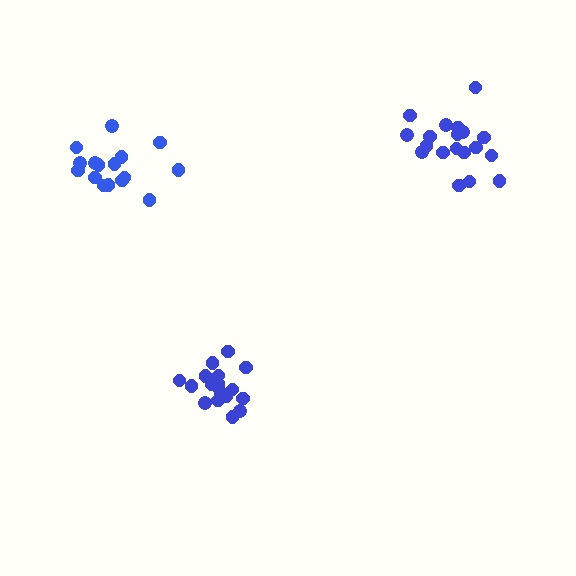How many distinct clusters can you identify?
There are 3 distinct clusters.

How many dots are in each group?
Group 1: 18 dots, Group 2: 19 dots, Group 3: 16 dots (53 total).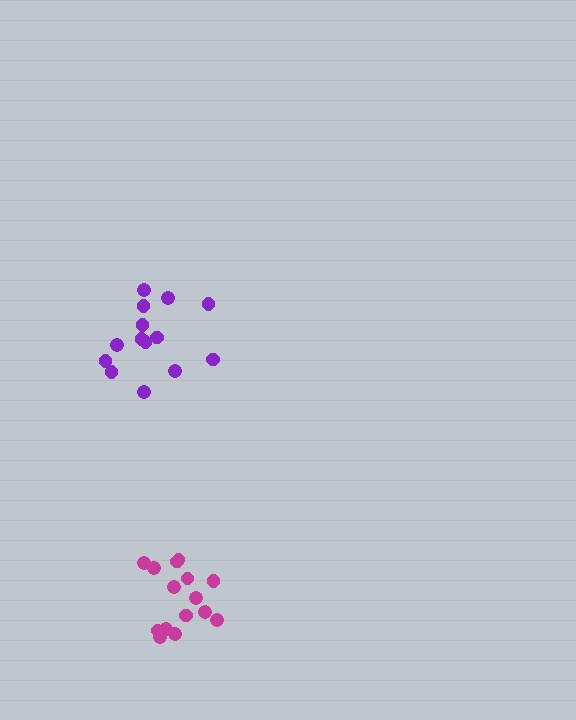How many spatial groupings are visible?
There are 2 spatial groupings.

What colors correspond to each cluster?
The clusters are colored: magenta, purple.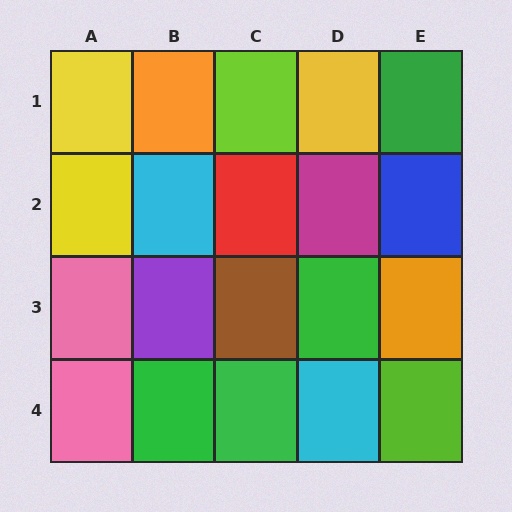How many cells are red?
1 cell is red.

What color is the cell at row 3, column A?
Pink.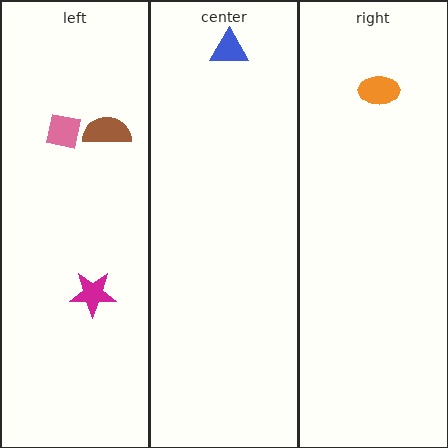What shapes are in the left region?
The brown semicircle, the magenta star, the pink square.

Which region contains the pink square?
The left region.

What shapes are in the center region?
The blue triangle.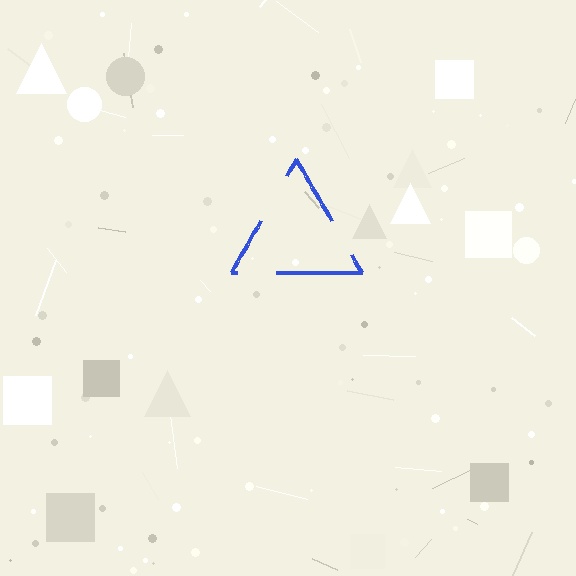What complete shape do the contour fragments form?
The contour fragments form a triangle.